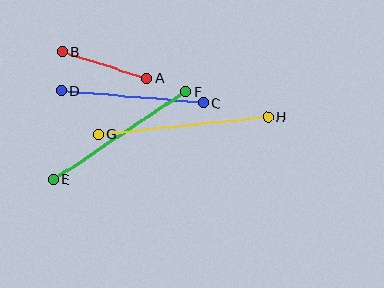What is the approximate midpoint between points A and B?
The midpoint is at approximately (104, 65) pixels.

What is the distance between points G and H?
The distance is approximately 170 pixels.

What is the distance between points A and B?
The distance is approximately 89 pixels.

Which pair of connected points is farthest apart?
Points G and H are farthest apart.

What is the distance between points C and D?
The distance is approximately 142 pixels.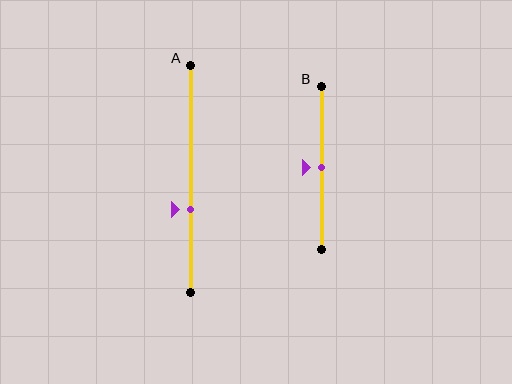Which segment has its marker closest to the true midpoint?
Segment B has its marker closest to the true midpoint.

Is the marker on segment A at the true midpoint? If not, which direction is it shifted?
No, the marker on segment A is shifted downward by about 14% of the segment length.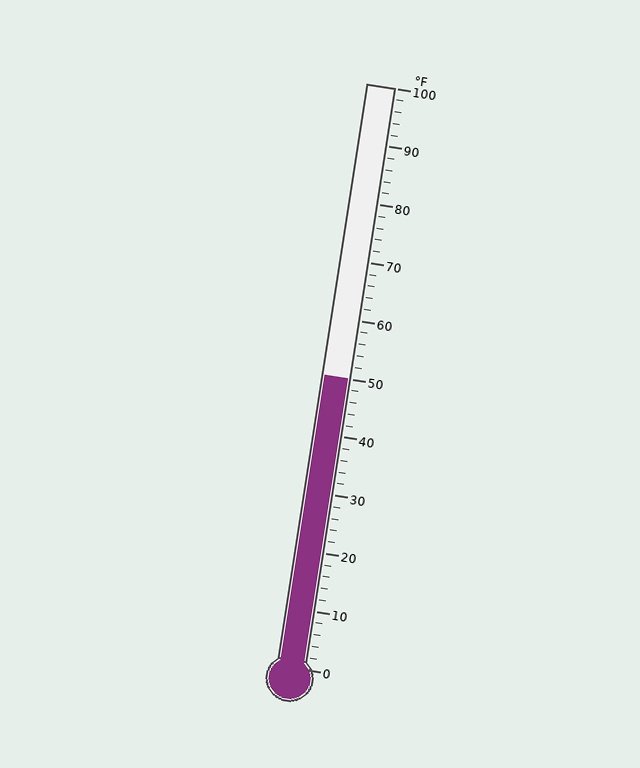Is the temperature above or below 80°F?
The temperature is below 80°F.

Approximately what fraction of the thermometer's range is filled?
The thermometer is filled to approximately 50% of its range.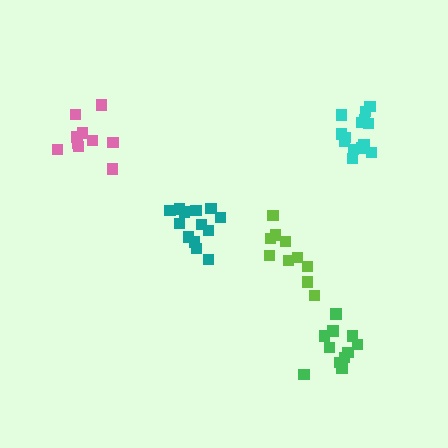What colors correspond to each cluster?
The clusters are colored: teal, lime, pink, cyan, green.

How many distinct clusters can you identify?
There are 5 distinct clusters.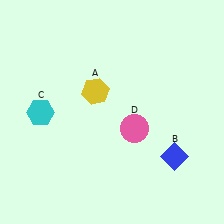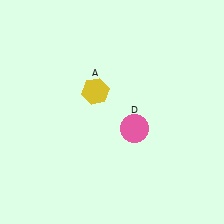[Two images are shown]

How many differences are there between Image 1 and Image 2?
There are 2 differences between the two images.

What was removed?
The cyan hexagon (C), the blue diamond (B) were removed in Image 2.